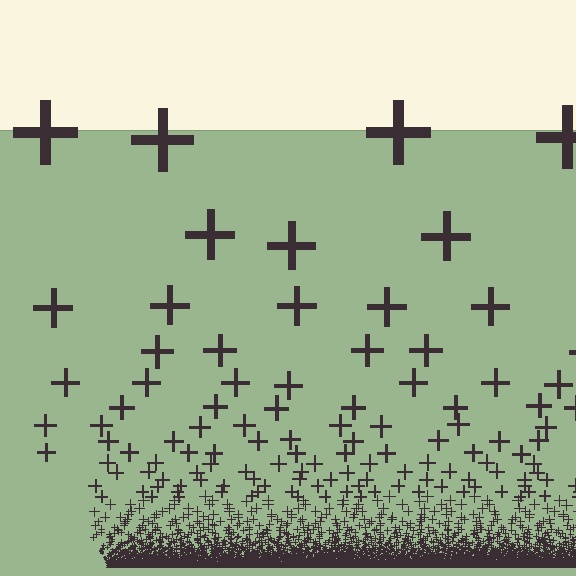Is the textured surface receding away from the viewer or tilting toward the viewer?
The surface appears to tilt toward the viewer. Texture elements get larger and sparser toward the top.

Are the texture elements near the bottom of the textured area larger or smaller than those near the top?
Smaller. The gradient is inverted — elements near the bottom are smaller and denser.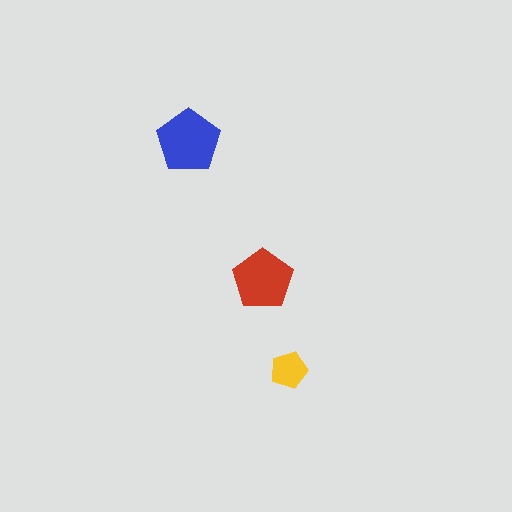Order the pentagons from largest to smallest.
the blue one, the red one, the yellow one.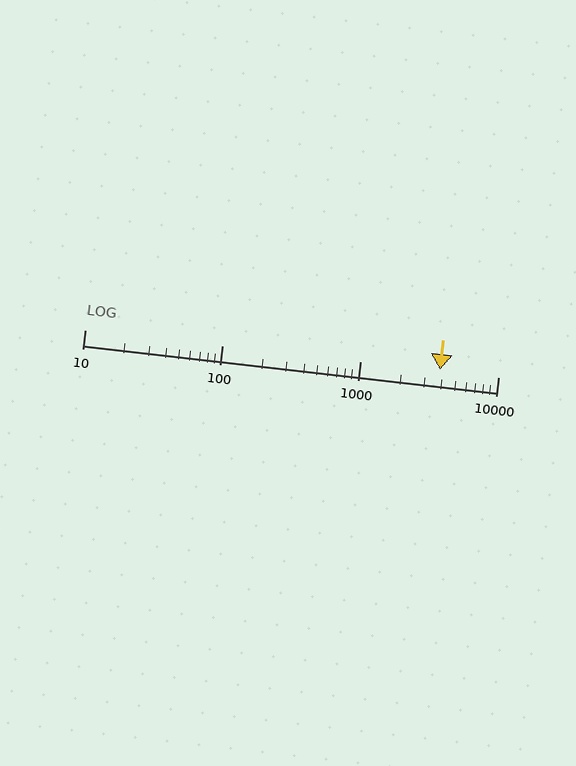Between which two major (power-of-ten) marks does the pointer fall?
The pointer is between 1000 and 10000.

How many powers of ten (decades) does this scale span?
The scale spans 3 decades, from 10 to 10000.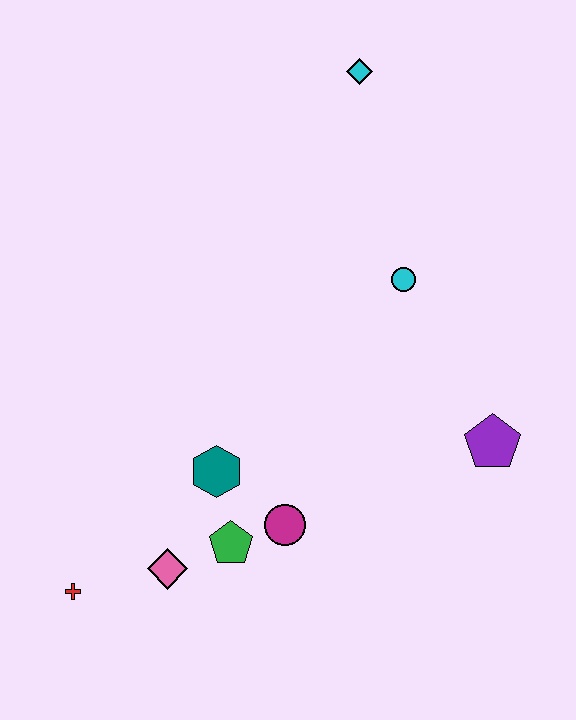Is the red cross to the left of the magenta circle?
Yes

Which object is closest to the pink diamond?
The green pentagon is closest to the pink diamond.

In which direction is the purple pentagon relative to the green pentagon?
The purple pentagon is to the right of the green pentagon.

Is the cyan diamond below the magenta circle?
No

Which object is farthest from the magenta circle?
The cyan diamond is farthest from the magenta circle.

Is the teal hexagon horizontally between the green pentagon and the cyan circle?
No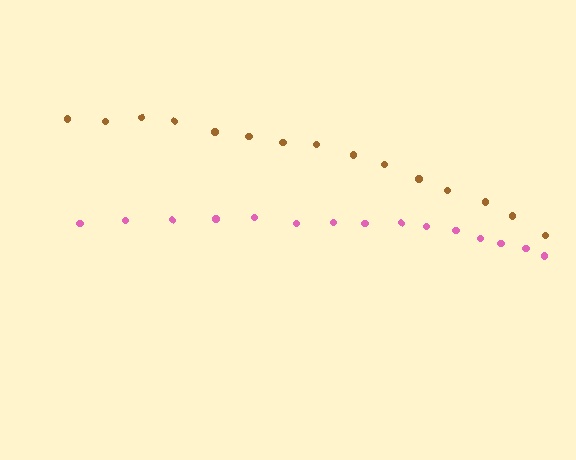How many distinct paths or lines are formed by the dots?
There are 2 distinct paths.